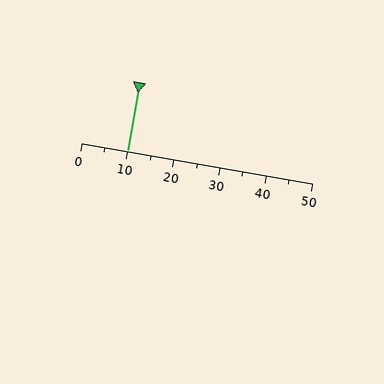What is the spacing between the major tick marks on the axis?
The major ticks are spaced 10 apart.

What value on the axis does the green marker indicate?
The marker indicates approximately 10.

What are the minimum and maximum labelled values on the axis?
The axis runs from 0 to 50.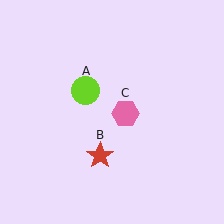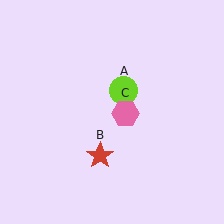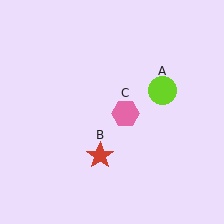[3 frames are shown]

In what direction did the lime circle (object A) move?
The lime circle (object A) moved right.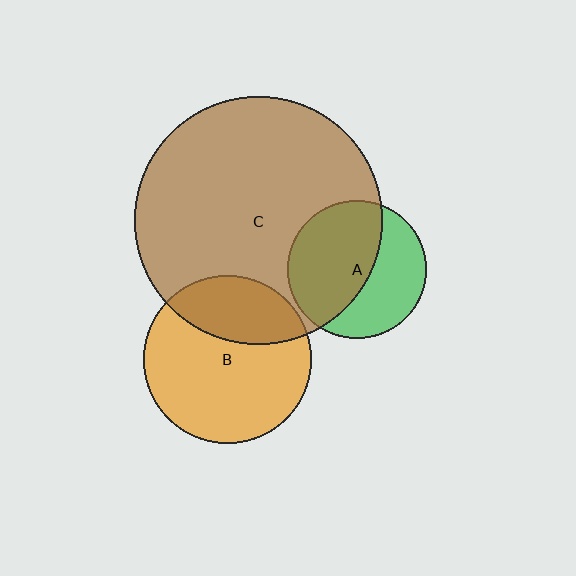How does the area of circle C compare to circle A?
Approximately 3.2 times.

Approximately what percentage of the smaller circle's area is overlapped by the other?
Approximately 55%.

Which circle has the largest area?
Circle C (brown).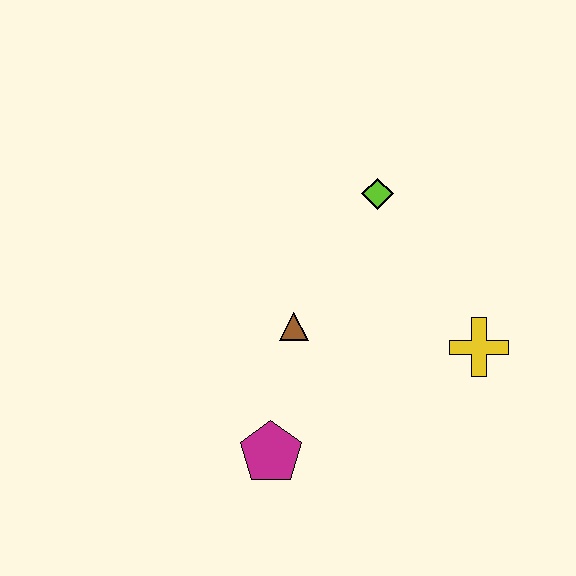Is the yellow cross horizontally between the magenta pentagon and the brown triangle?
No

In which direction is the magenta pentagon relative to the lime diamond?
The magenta pentagon is below the lime diamond.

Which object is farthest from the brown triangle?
The yellow cross is farthest from the brown triangle.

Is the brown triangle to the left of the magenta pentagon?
No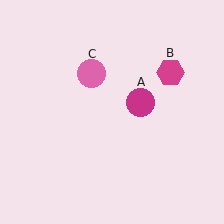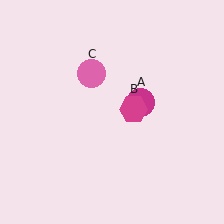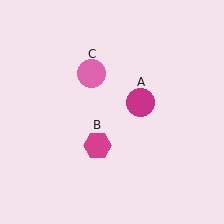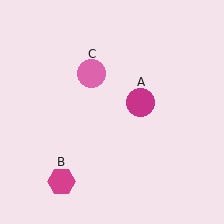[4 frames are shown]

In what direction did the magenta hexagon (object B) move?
The magenta hexagon (object B) moved down and to the left.